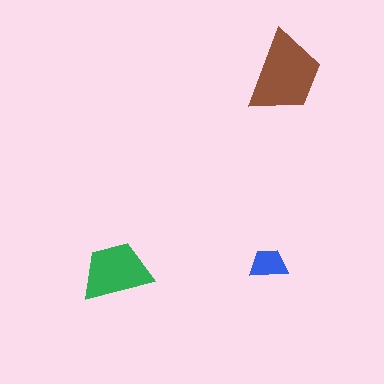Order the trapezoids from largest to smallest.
the brown one, the green one, the blue one.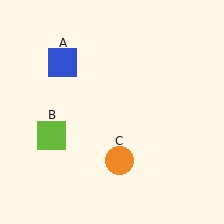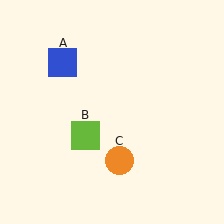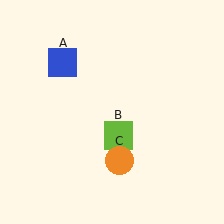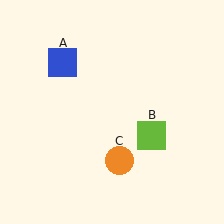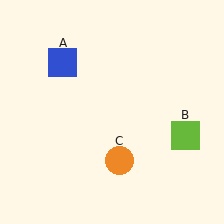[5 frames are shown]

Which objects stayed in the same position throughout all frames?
Blue square (object A) and orange circle (object C) remained stationary.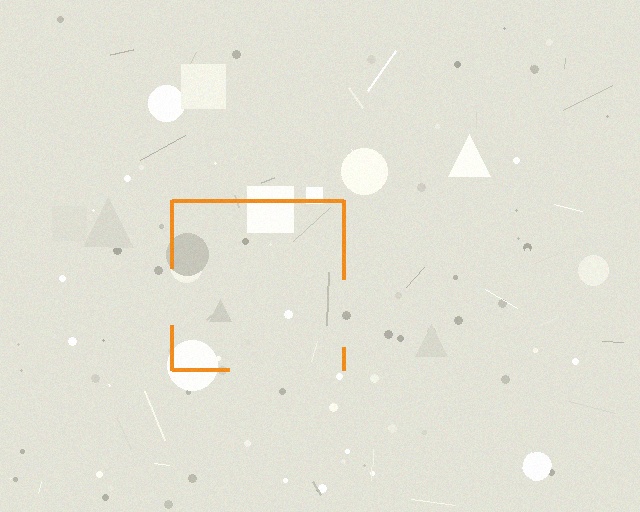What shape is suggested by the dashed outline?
The dashed outline suggests a square.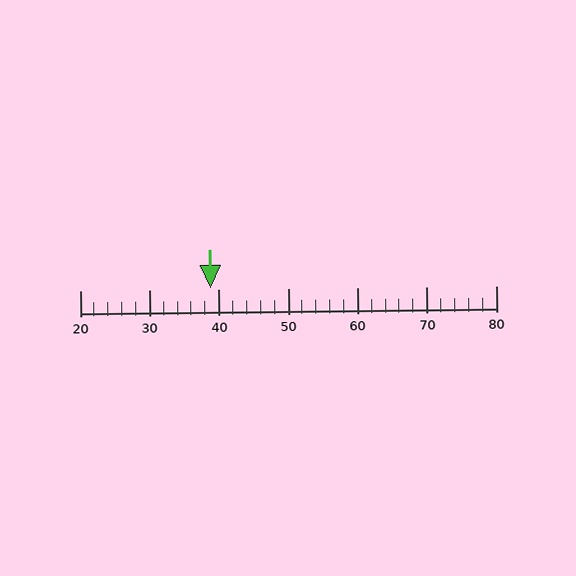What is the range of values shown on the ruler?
The ruler shows values from 20 to 80.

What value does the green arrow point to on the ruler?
The green arrow points to approximately 39.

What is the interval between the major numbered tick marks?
The major tick marks are spaced 10 units apart.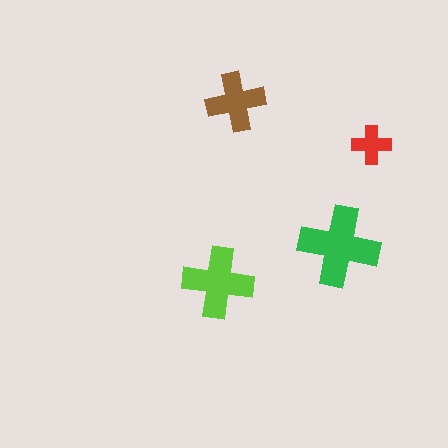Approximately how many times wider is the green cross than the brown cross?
About 1.5 times wider.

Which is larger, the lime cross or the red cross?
The lime one.